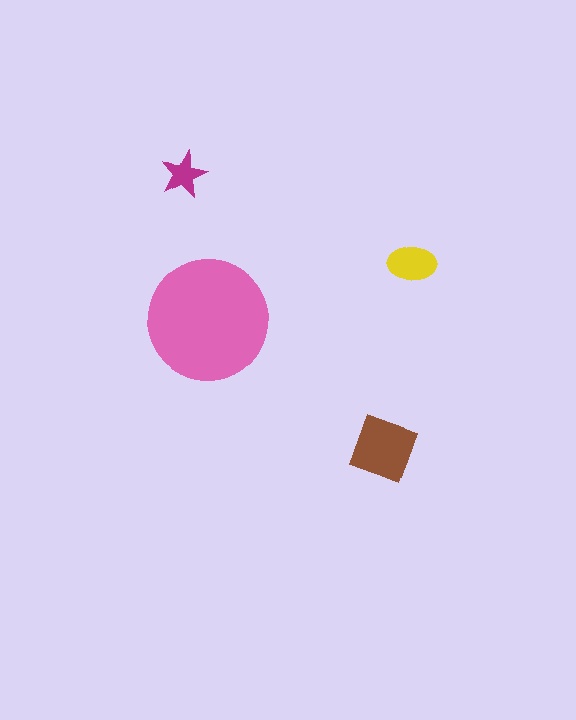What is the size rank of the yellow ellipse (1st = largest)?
3rd.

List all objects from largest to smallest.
The pink circle, the brown diamond, the yellow ellipse, the magenta star.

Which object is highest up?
The magenta star is topmost.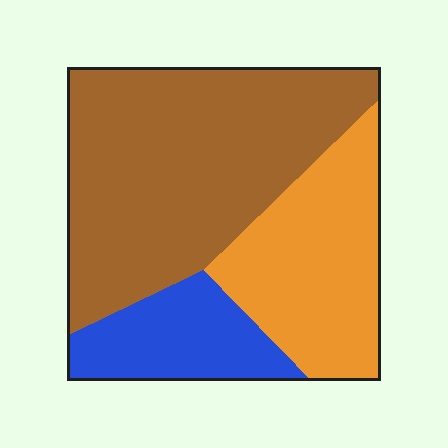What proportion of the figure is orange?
Orange covers around 30% of the figure.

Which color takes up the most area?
Brown, at roughly 55%.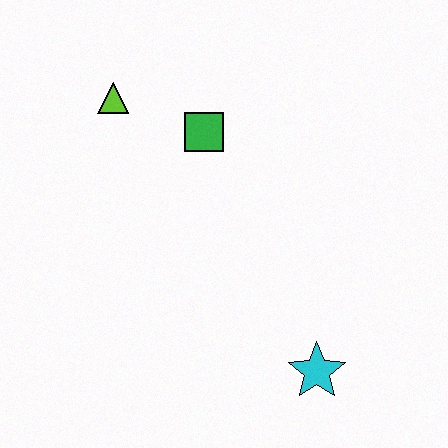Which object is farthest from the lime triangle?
The cyan star is farthest from the lime triangle.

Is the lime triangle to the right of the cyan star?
No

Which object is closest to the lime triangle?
The green square is closest to the lime triangle.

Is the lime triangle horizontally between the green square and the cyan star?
No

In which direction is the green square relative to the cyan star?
The green square is above the cyan star.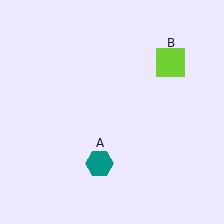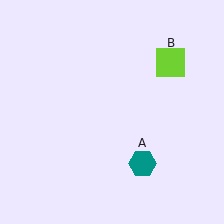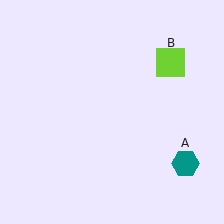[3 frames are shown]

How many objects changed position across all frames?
1 object changed position: teal hexagon (object A).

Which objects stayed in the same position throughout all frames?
Lime square (object B) remained stationary.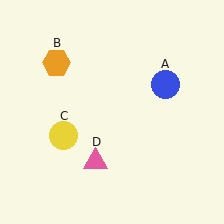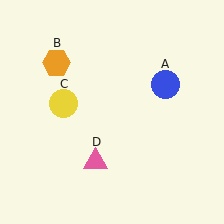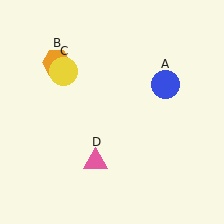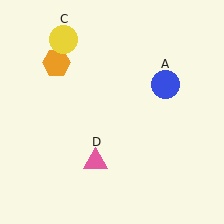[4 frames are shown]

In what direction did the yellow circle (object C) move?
The yellow circle (object C) moved up.